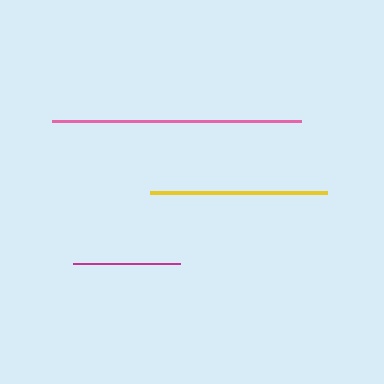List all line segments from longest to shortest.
From longest to shortest: pink, yellow, magenta.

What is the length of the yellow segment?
The yellow segment is approximately 178 pixels long.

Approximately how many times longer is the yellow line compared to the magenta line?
The yellow line is approximately 1.7 times the length of the magenta line.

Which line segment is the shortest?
The magenta line is the shortest at approximately 107 pixels.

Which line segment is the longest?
The pink line is the longest at approximately 249 pixels.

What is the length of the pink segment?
The pink segment is approximately 249 pixels long.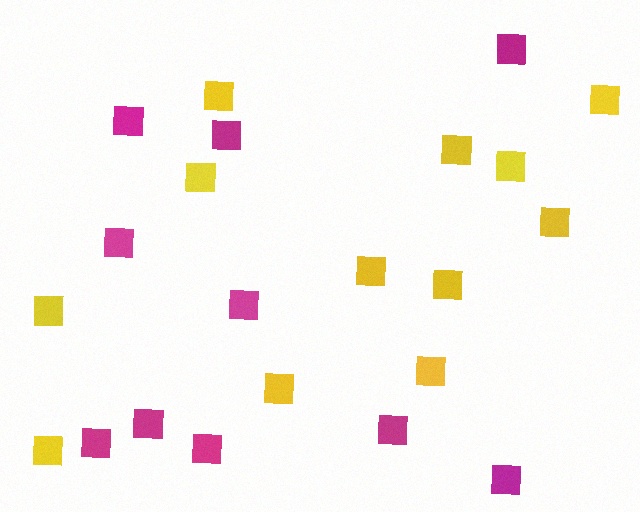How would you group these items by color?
There are 2 groups: one group of yellow squares (12) and one group of magenta squares (10).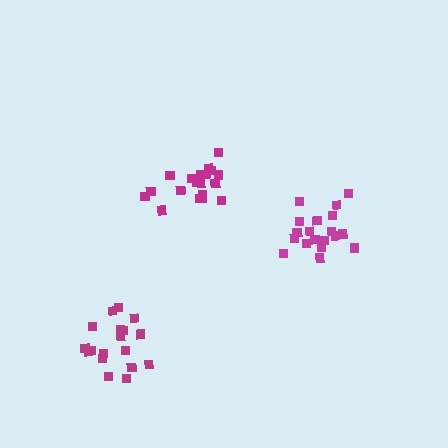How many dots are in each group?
Group 1: 18 dots, Group 2: 19 dots, Group 3: 19 dots (56 total).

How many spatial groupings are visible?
There are 3 spatial groupings.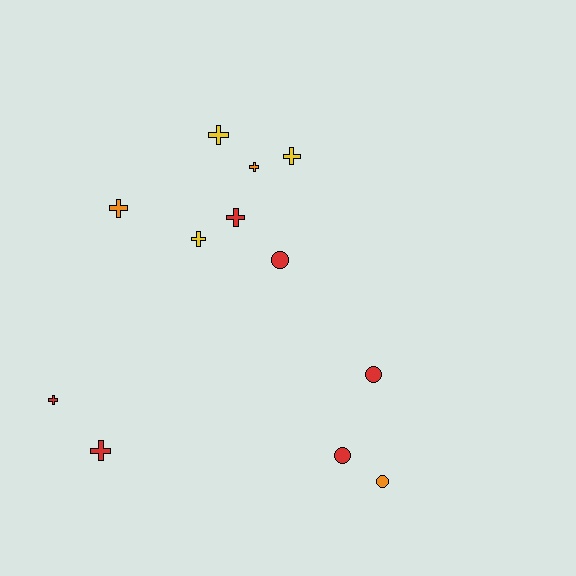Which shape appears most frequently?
Cross, with 8 objects.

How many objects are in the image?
There are 12 objects.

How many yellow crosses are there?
There are 3 yellow crosses.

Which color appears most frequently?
Red, with 6 objects.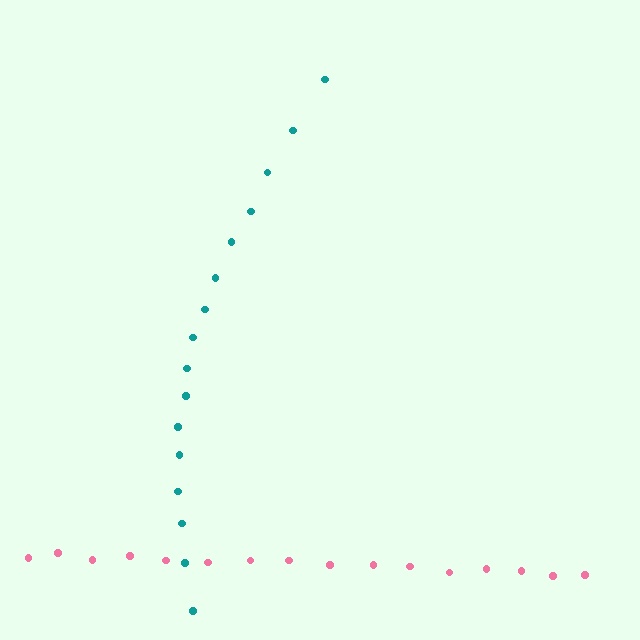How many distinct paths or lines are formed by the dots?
There are 2 distinct paths.